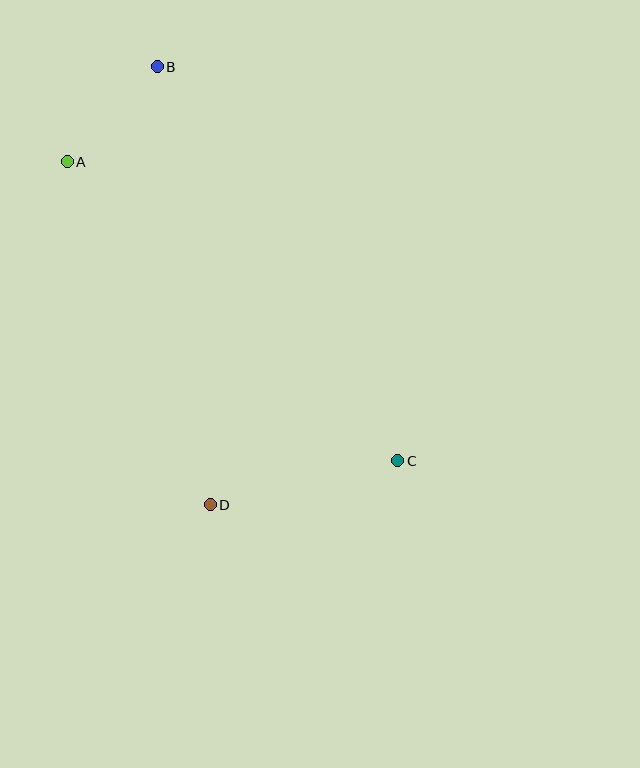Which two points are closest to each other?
Points A and B are closest to each other.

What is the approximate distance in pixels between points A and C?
The distance between A and C is approximately 446 pixels.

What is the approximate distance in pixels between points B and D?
The distance between B and D is approximately 441 pixels.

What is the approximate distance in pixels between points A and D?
The distance between A and D is approximately 371 pixels.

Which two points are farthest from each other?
Points B and C are farthest from each other.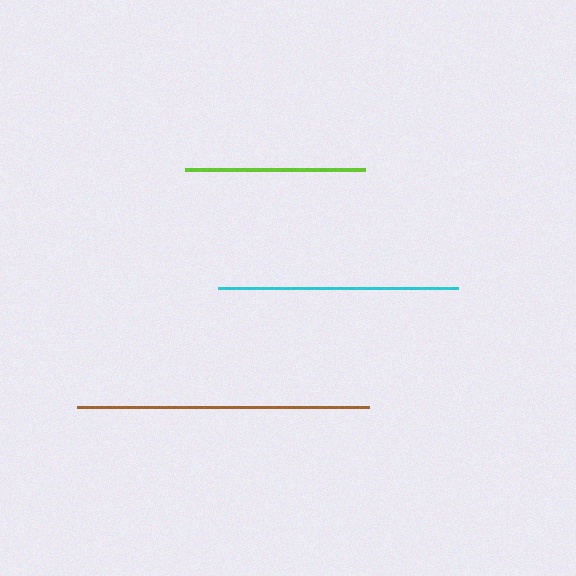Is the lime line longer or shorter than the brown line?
The brown line is longer than the lime line.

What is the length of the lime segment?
The lime segment is approximately 180 pixels long.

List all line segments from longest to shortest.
From longest to shortest: brown, cyan, lime.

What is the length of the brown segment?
The brown segment is approximately 292 pixels long.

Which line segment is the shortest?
The lime line is the shortest at approximately 180 pixels.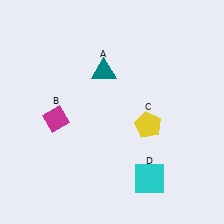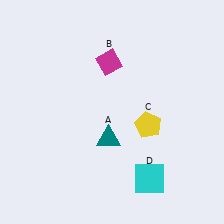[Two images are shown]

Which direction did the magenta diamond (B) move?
The magenta diamond (B) moved up.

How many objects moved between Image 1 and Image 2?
2 objects moved between the two images.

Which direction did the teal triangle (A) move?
The teal triangle (A) moved down.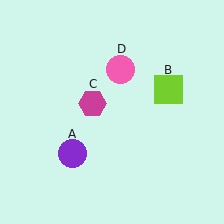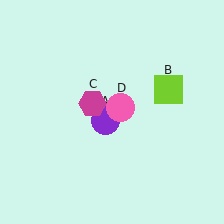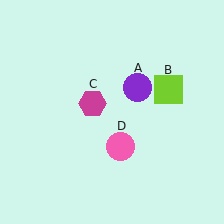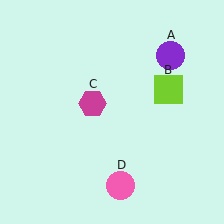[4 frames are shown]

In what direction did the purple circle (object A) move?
The purple circle (object A) moved up and to the right.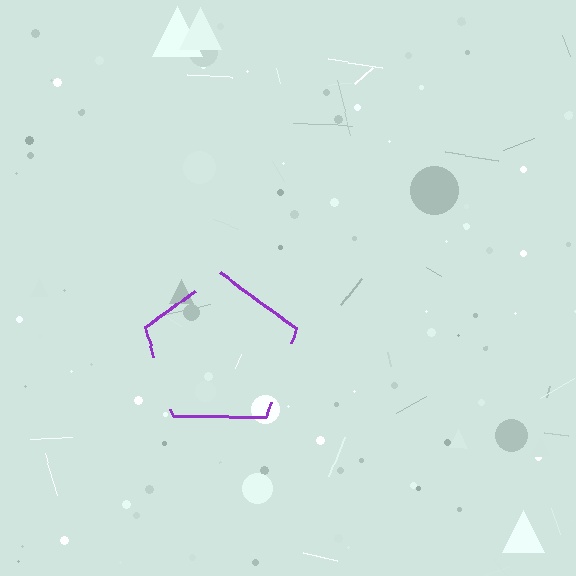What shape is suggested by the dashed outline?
The dashed outline suggests a pentagon.